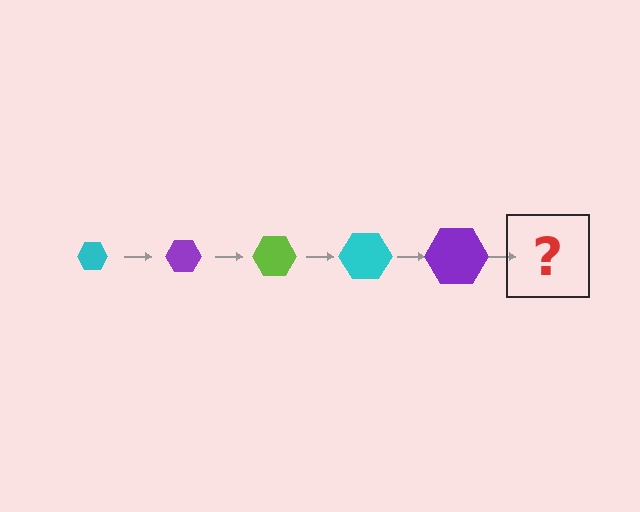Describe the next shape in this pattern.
It should be a lime hexagon, larger than the previous one.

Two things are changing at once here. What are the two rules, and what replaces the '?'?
The two rules are that the hexagon grows larger each step and the color cycles through cyan, purple, and lime. The '?' should be a lime hexagon, larger than the previous one.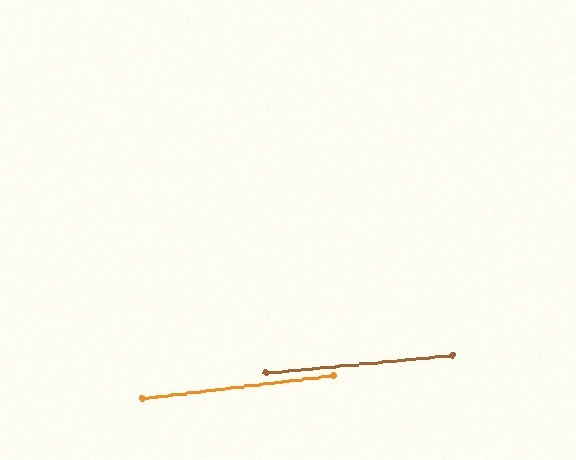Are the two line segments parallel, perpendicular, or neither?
Parallel — their directions differ by only 1.5°.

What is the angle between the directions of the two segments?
Approximately 2 degrees.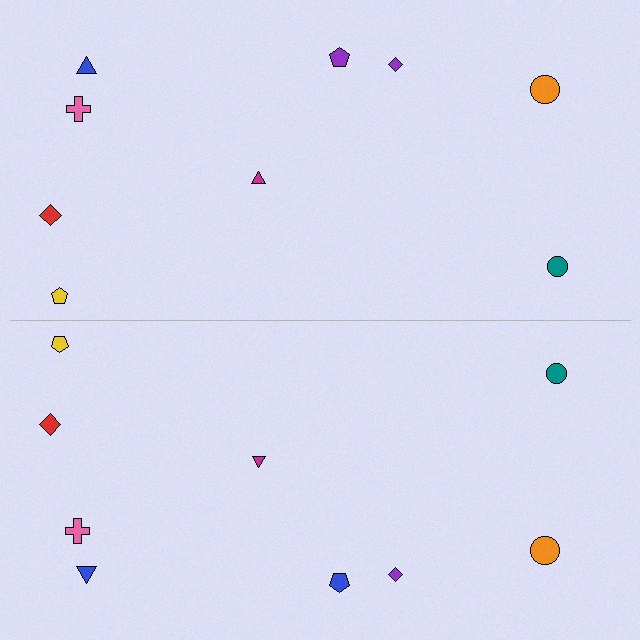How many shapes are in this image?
There are 18 shapes in this image.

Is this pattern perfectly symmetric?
No, the pattern is not perfectly symmetric. The blue pentagon on the bottom side breaks the symmetry — its mirror counterpart is purple.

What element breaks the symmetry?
The blue pentagon on the bottom side breaks the symmetry — its mirror counterpart is purple.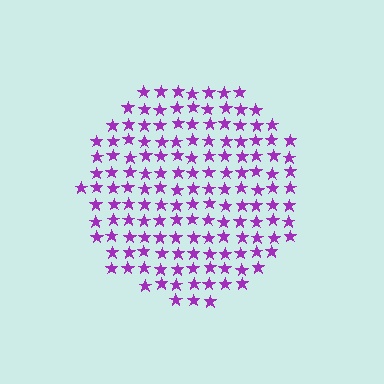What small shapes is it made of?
It is made of small stars.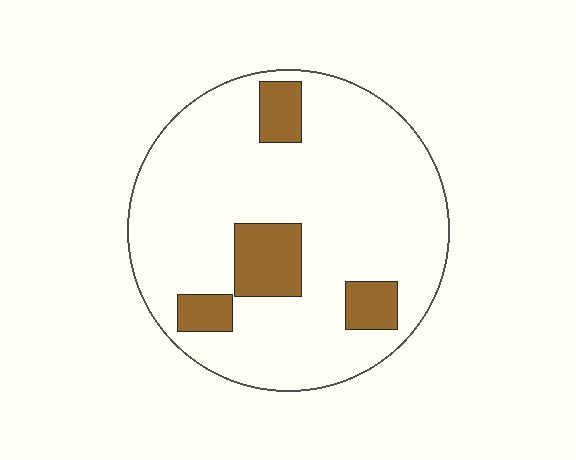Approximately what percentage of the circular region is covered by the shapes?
Approximately 15%.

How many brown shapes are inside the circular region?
4.